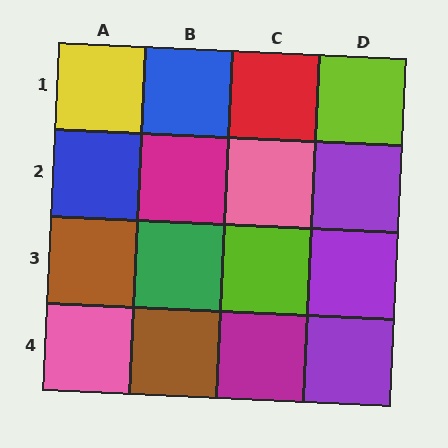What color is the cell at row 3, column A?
Brown.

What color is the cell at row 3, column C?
Lime.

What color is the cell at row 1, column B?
Blue.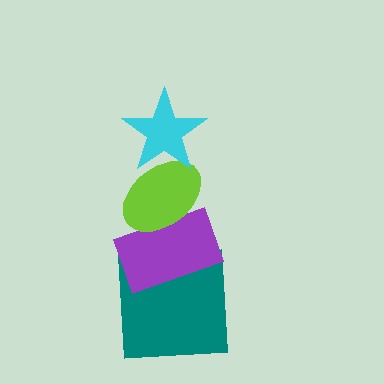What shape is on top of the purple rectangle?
The lime ellipse is on top of the purple rectangle.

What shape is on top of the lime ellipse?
The cyan star is on top of the lime ellipse.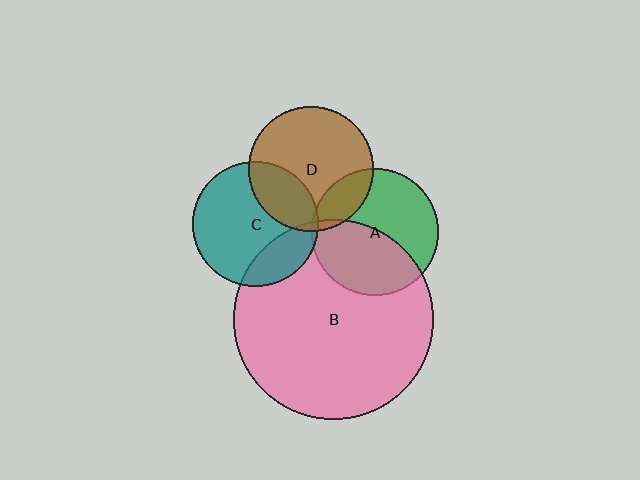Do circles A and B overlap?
Yes.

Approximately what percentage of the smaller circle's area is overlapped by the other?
Approximately 45%.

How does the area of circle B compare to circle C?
Approximately 2.5 times.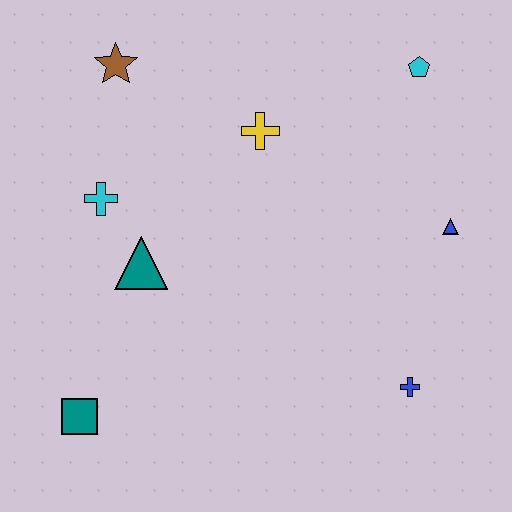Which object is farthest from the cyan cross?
The blue cross is farthest from the cyan cross.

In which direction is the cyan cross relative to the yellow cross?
The cyan cross is to the left of the yellow cross.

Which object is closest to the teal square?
The teal triangle is closest to the teal square.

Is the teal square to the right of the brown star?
No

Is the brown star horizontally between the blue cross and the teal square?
Yes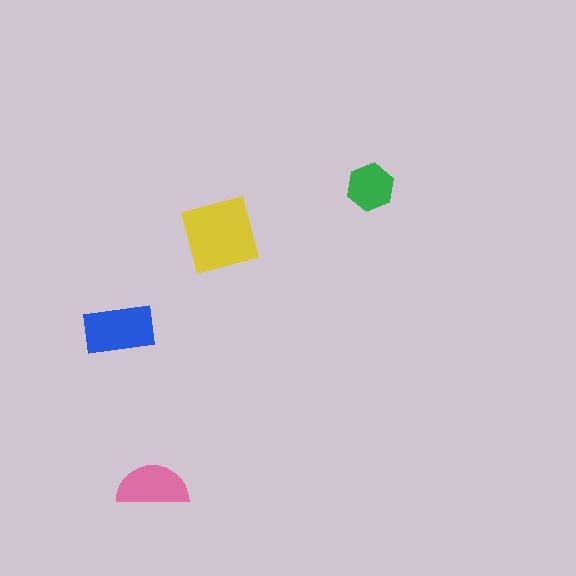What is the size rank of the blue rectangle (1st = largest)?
2nd.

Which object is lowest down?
The pink semicircle is bottommost.